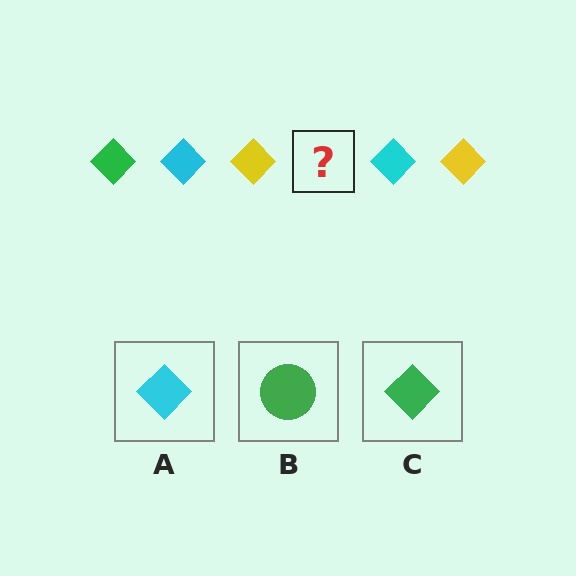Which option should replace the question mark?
Option C.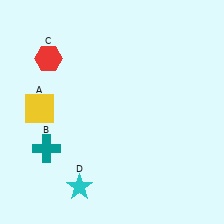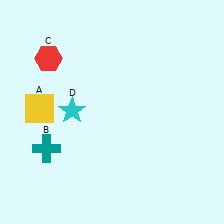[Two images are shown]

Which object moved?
The cyan star (D) moved up.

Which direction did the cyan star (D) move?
The cyan star (D) moved up.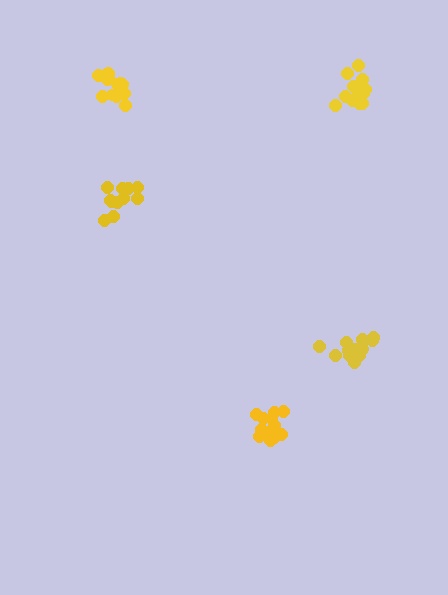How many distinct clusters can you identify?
There are 5 distinct clusters.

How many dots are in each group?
Group 1: 11 dots, Group 2: 13 dots, Group 3: 14 dots, Group 4: 13 dots, Group 5: 16 dots (67 total).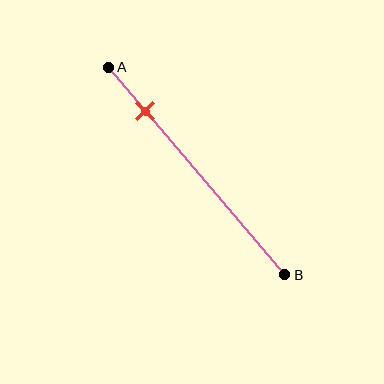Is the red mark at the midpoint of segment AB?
No, the mark is at about 20% from A, not at the 50% midpoint.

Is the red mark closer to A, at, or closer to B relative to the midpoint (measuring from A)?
The red mark is closer to point A than the midpoint of segment AB.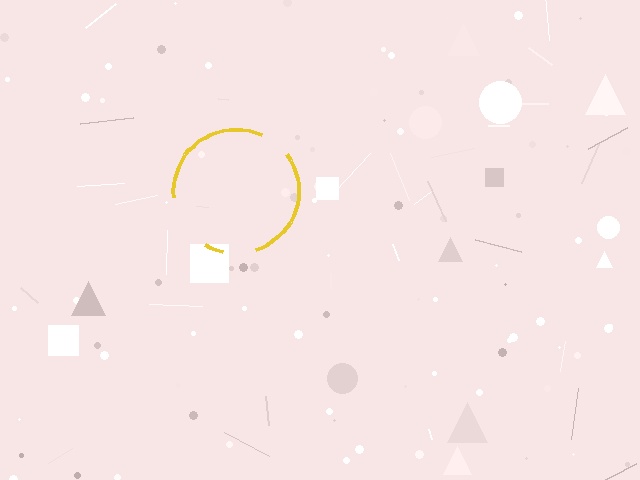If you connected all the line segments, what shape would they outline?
They would outline a circle.